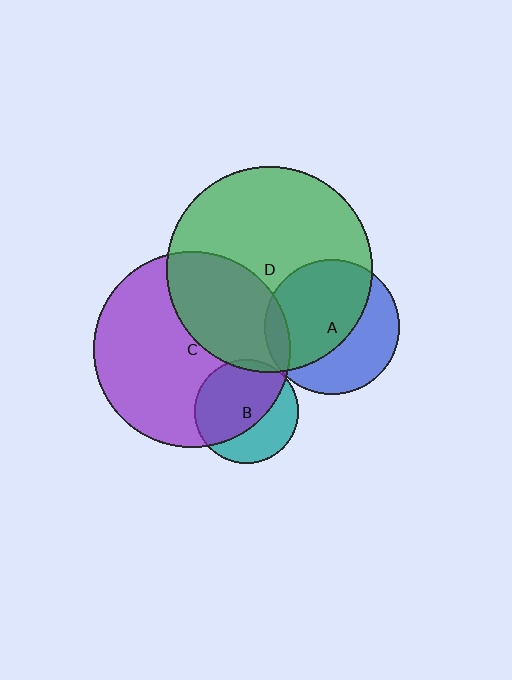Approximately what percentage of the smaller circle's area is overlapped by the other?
Approximately 35%.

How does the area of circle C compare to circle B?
Approximately 3.6 times.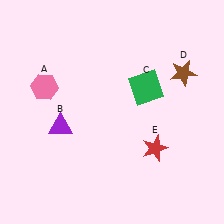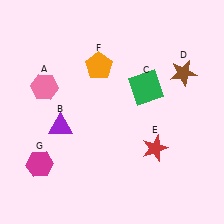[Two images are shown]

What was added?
An orange pentagon (F), a magenta hexagon (G) were added in Image 2.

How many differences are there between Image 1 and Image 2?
There are 2 differences between the two images.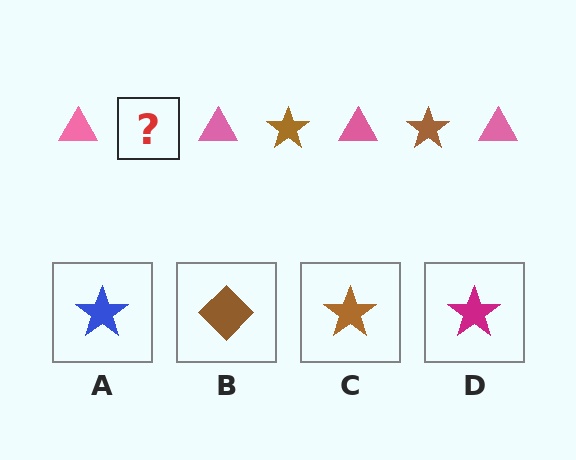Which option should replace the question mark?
Option C.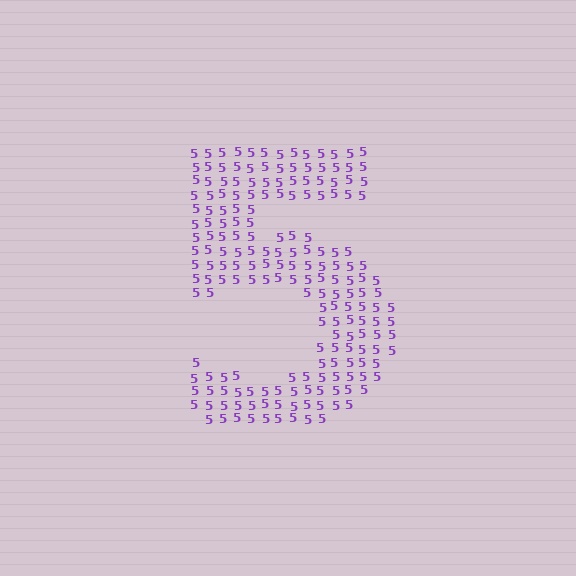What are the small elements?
The small elements are digit 5's.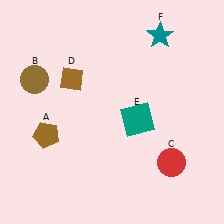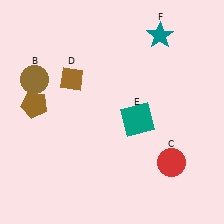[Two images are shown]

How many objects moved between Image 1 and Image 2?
1 object moved between the two images.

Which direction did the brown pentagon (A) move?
The brown pentagon (A) moved up.